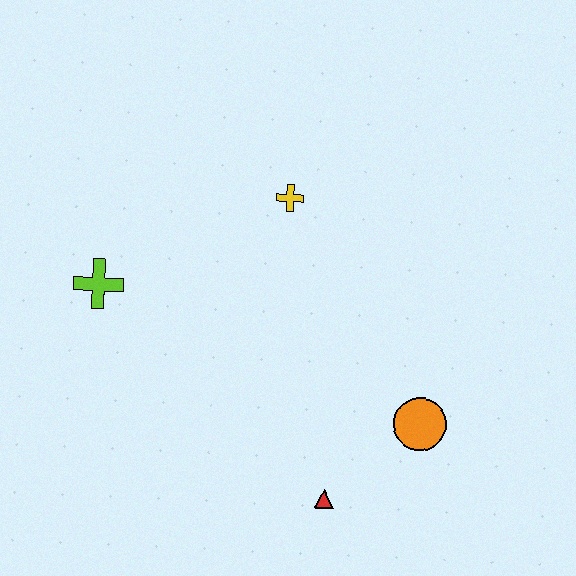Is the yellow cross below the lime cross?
No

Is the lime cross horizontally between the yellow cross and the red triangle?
No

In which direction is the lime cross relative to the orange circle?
The lime cross is to the left of the orange circle.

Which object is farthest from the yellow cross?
The red triangle is farthest from the yellow cross.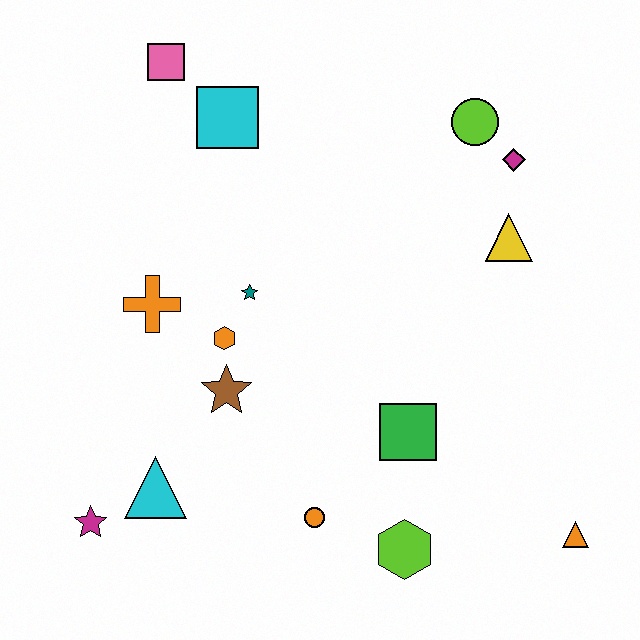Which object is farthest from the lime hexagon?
The pink square is farthest from the lime hexagon.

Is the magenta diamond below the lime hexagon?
No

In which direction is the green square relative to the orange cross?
The green square is to the right of the orange cross.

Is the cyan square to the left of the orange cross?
No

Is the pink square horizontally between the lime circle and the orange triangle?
No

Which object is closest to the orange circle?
The lime hexagon is closest to the orange circle.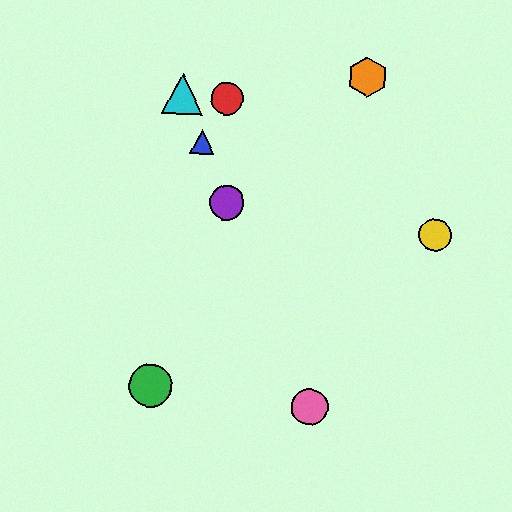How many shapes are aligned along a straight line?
4 shapes (the blue triangle, the purple circle, the cyan triangle, the pink circle) are aligned along a straight line.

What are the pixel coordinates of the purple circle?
The purple circle is at (227, 202).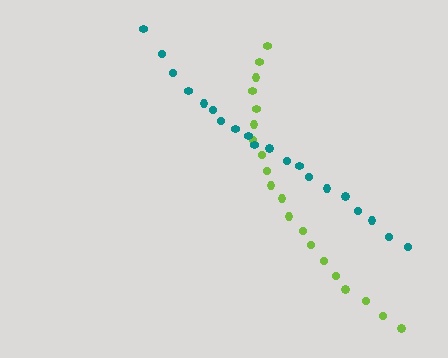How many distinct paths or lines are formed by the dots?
There are 2 distinct paths.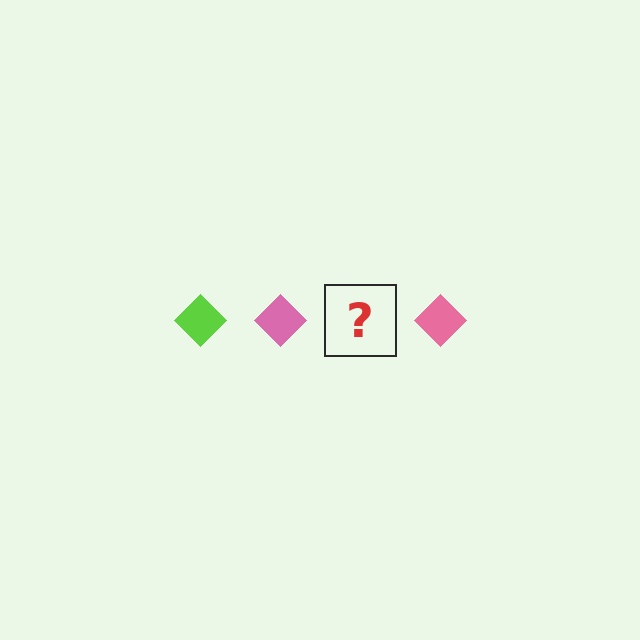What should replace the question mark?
The question mark should be replaced with a lime diamond.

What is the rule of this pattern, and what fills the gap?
The rule is that the pattern cycles through lime, pink diamonds. The gap should be filled with a lime diamond.